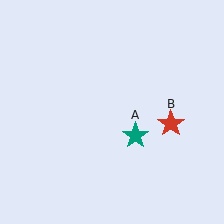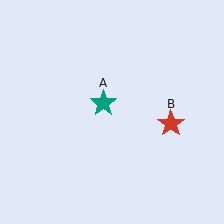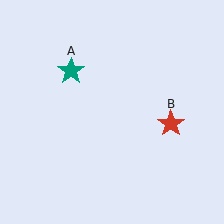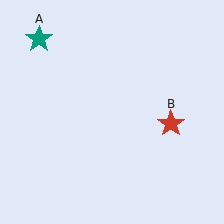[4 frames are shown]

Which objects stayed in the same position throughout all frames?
Red star (object B) remained stationary.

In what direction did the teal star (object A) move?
The teal star (object A) moved up and to the left.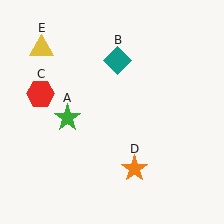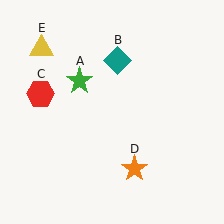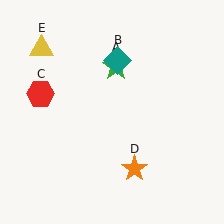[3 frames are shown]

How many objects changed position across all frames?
1 object changed position: green star (object A).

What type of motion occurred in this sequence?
The green star (object A) rotated clockwise around the center of the scene.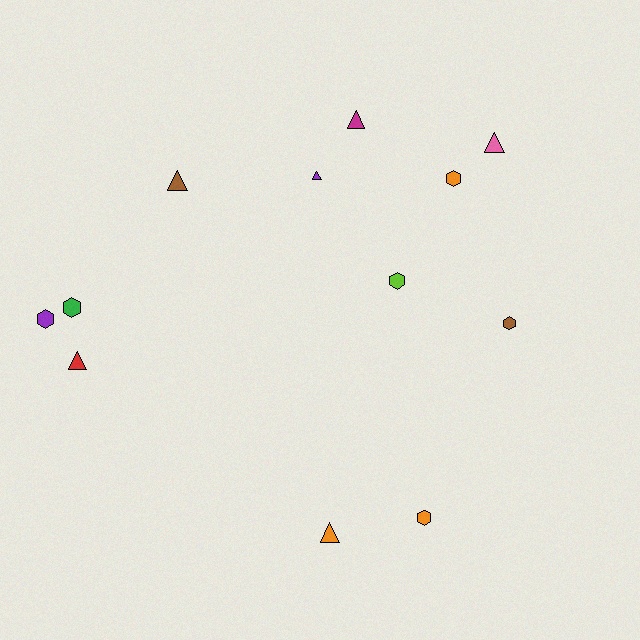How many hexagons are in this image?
There are 6 hexagons.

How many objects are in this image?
There are 12 objects.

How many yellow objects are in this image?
There are no yellow objects.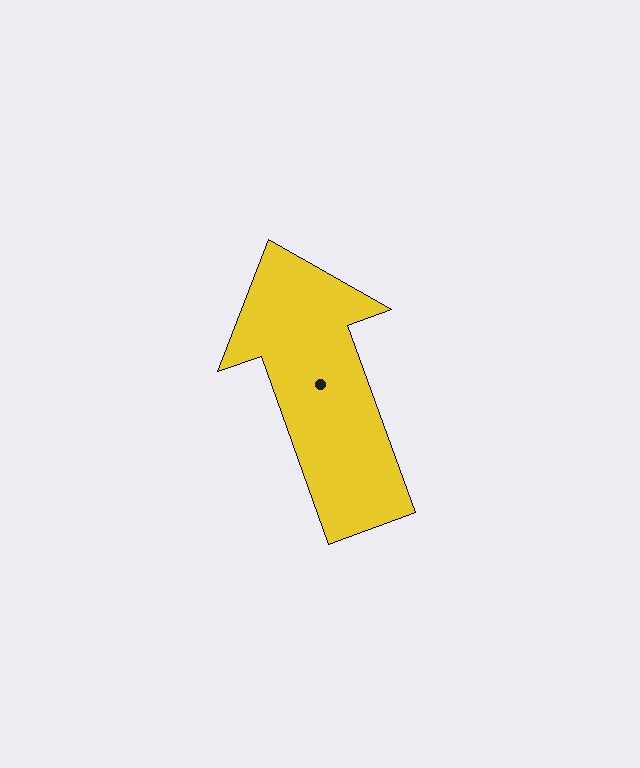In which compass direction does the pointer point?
North.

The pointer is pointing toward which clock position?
Roughly 11 o'clock.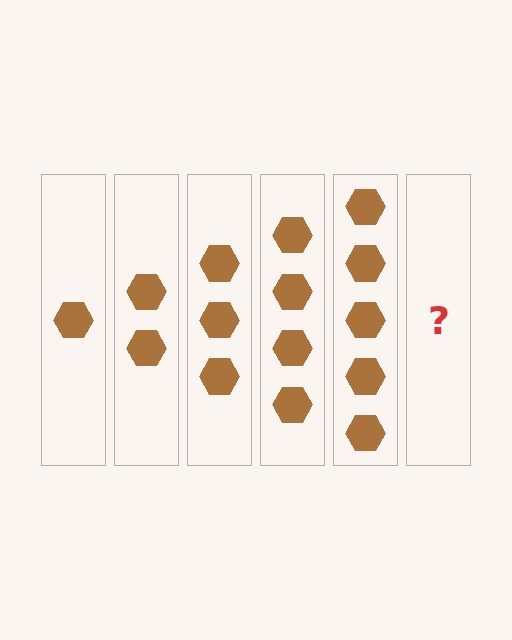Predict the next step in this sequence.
The next step is 6 hexagons.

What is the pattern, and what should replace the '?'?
The pattern is that each step adds one more hexagon. The '?' should be 6 hexagons.